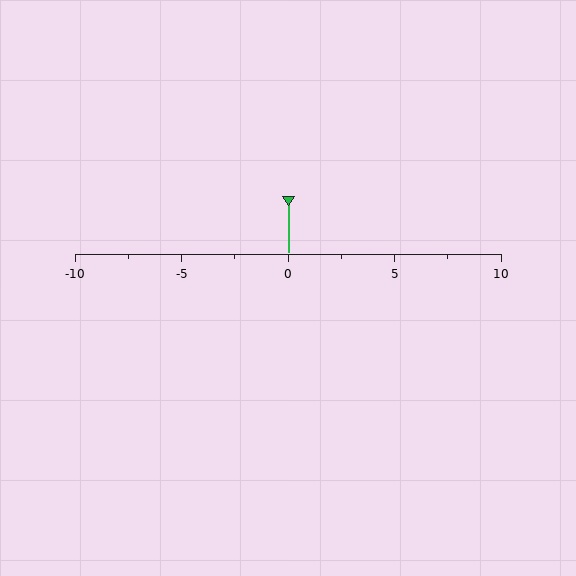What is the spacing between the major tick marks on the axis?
The major ticks are spaced 5 apart.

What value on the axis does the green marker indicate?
The marker indicates approximately 0.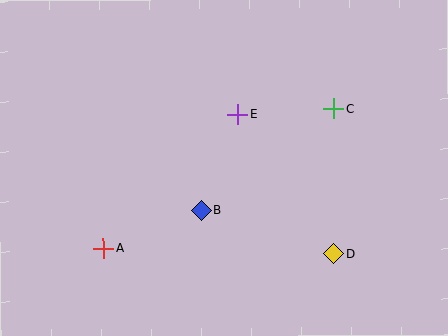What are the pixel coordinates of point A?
Point A is at (103, 248).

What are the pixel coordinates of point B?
Point B is at (201, 210).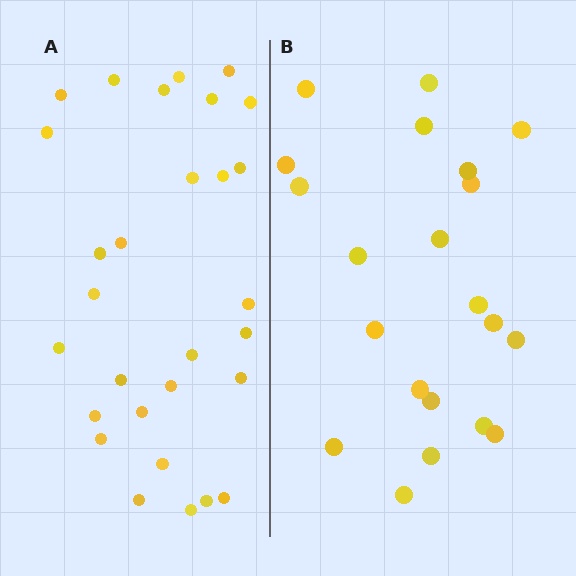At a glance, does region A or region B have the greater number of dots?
Region A (the left region) has more dots.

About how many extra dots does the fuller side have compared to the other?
Region A has roughly 8 or so more dots than region B.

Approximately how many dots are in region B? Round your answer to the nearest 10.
About 20 dots. (The exact count is 21, which rounds to 20.)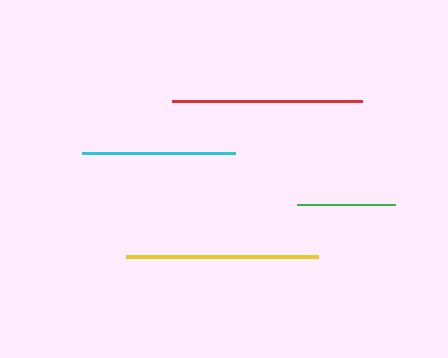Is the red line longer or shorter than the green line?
The red line is longer than the green line.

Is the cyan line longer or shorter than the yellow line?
The yellow line is longer than the cyan line.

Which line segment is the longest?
The yellow line is the longest at approximately 192 pixels.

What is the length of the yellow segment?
The yellow segment is approximately 192 pixels long.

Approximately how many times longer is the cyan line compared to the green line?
The cyan line is approximately 1.6 times the length of the green line.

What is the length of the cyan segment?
The cyan segment is approximately 153 pixels long.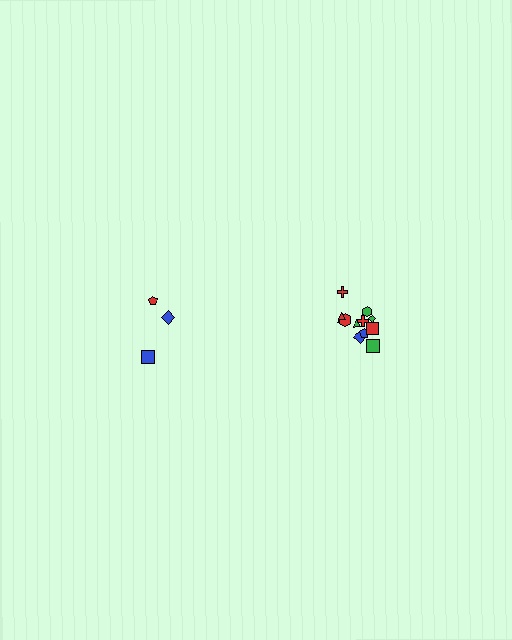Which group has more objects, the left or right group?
The right group.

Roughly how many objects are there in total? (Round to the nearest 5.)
Roughly 15 objects in total.